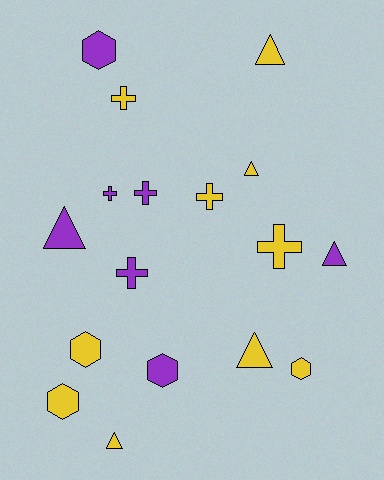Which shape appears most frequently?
Cross, with 6 objects.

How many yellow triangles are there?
There are 4 yellow triangles.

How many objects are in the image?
There are 17 objects.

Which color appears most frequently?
Yellow, with 10 objects.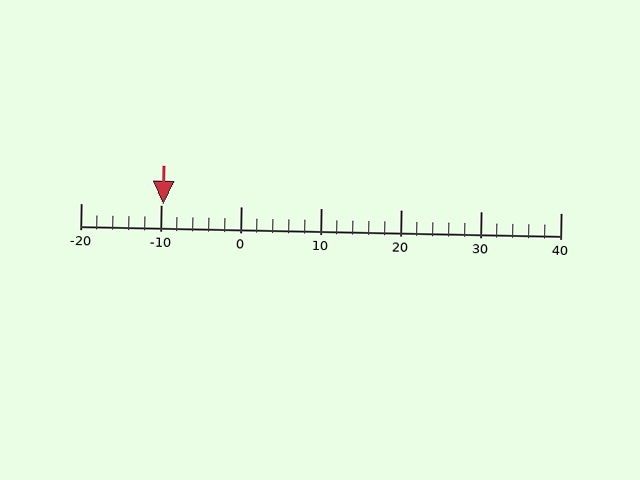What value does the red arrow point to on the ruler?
The red arrow points to approximately -10.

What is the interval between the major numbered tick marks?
The major tick marks are spaced 10 units apart.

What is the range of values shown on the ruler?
The ruler shows values from -20 to 40.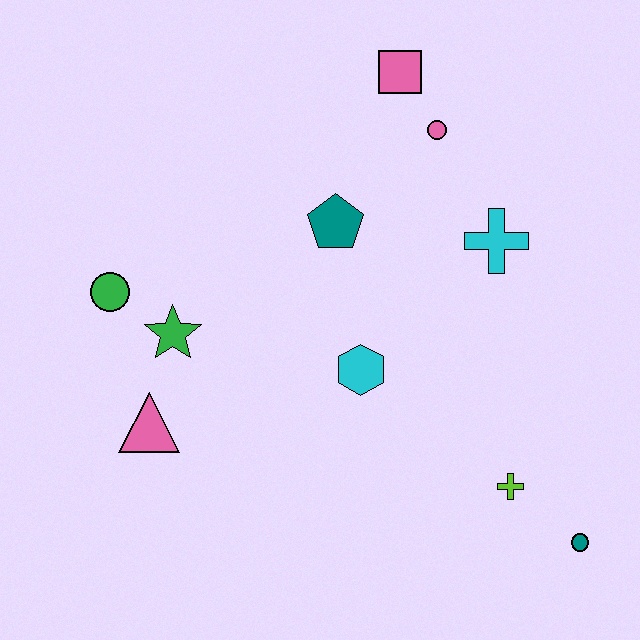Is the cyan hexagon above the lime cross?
Yes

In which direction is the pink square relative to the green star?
The pink square is above the green star.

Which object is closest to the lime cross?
The teal circle is closest to the lime cross.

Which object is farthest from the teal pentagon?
The teal circle is farthest from the teal pentagon.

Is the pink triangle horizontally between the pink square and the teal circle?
No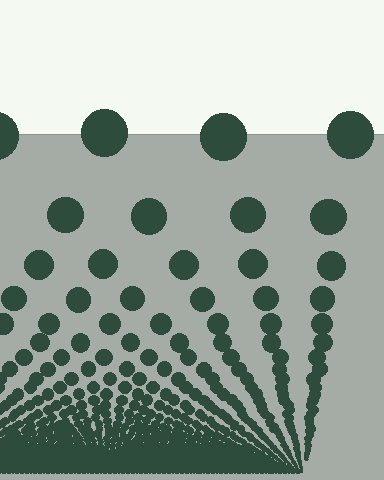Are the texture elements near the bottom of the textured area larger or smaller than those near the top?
Smaller. The gradient is inverted — elements near the bottom are smaller and denser.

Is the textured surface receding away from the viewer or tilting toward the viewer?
The surface appears to tilt toward the viewer. Texture elements get larger and sparser toward the top.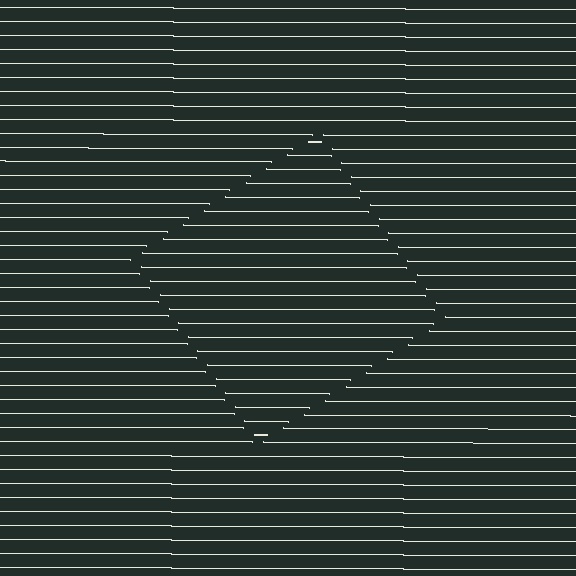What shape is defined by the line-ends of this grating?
An illusory square. The interior of the shape contains the same grating, shifted by half a period — the contour is defined by the phase discontinuity where line-ends from the inner and outer gratings abut.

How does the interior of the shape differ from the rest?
The interior of the shape contains the same grating, shifted by half a period — the contour is defined by the phase discontinuity where line-ends from the inner and outer gratings abut.